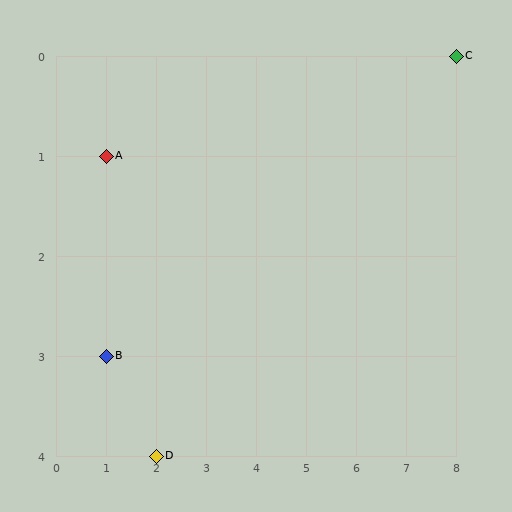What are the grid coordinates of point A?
Point A is at grid coordinates (1, 1).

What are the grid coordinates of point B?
Point B is at grid coordinates (1, 3).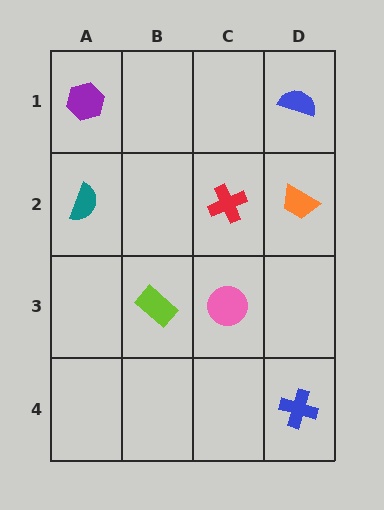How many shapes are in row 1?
2 shapes.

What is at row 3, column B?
A lime rectangle.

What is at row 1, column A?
A purple hexagon.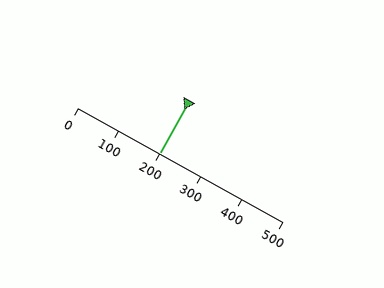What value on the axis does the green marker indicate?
The marker indicates approximately 200.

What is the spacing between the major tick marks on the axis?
The major ticks are spaced 100 apart.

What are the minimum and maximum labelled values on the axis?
The axis runs from 0 to 500.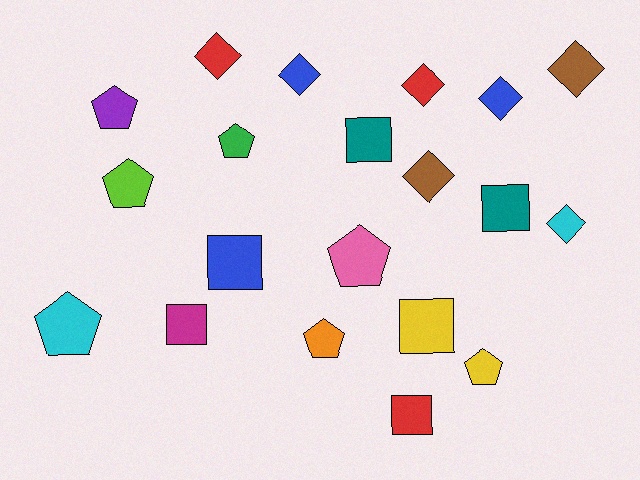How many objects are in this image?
There are 20 objects.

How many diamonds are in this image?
There are 7 diamonds.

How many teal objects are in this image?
There are 2 teal objects.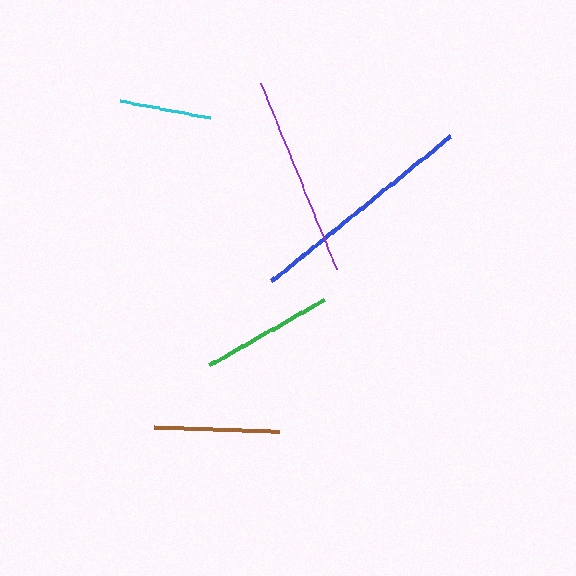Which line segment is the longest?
The blue line is the longest at approximately 230 pixels.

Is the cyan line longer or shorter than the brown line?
The brown line is longer than the cyan line.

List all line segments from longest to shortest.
From longest to shortest: blue, purple, green, brown, cyan.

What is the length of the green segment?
The green segment is approximately 131 pixels long.